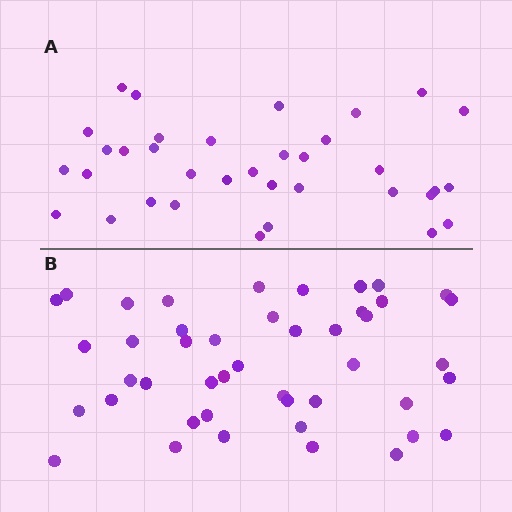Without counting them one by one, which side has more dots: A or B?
Region B (the bottom region) has more dots.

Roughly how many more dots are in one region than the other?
Region B has roughly 10 or so more dots than region A.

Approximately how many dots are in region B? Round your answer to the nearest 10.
About 40 dots. (The exact count is 45, which rounds to 40.)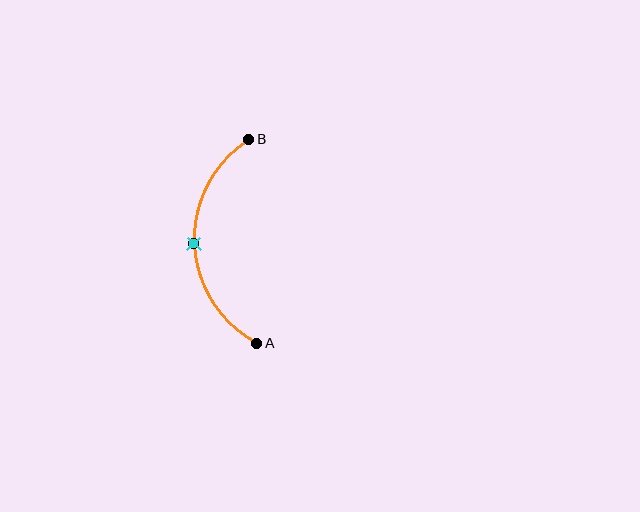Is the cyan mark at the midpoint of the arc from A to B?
Yes. The cyan mark lies on the arc at equal arc-length from both A and B — it is the arc midpoint.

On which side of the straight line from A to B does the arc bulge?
The arc bulges to the left of the straight line connecting A and B.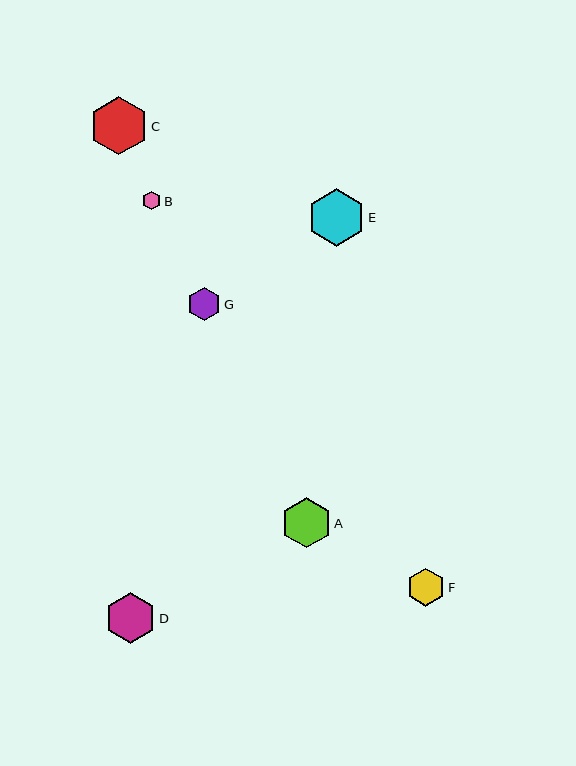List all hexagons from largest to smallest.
From largest to smallest: C, E, D, A, F, G, B.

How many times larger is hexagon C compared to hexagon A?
Hexagon C is approximately 1.2 times the size of hexagon A.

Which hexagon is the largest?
Hexagon C is the largest with a size of approximately 58 pixels.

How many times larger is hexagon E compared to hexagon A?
Hexagon E is approximately 1.2 times the size of hexagon A.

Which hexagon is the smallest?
Hexagon B is the smallest with a size of approximately 18 pixels.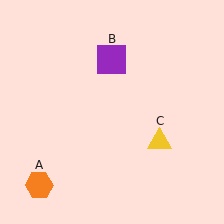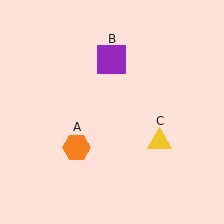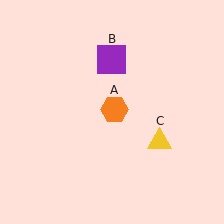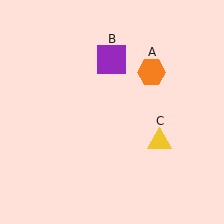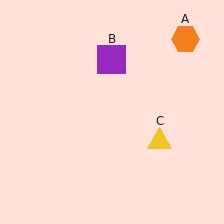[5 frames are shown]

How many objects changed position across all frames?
1 object changed position: orange hexagon (object A).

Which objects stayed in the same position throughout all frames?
Purple square (object B) and yellow triangle (object C) remained stationary.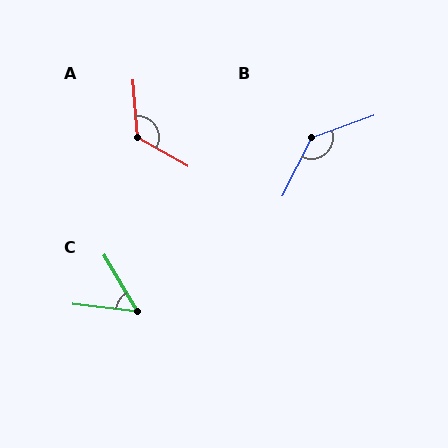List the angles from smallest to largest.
C (53°), A (124°), B (137°).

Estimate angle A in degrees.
Approximately 124 degrees.